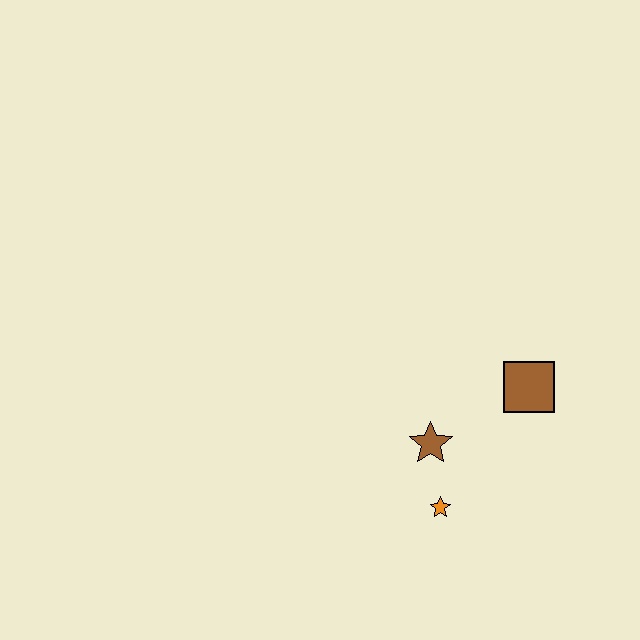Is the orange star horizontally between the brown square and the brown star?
Yes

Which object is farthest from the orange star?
The brown square is farthest from the orange star.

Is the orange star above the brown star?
No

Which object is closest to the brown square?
The brown star is closest to the brown square.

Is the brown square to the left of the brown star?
No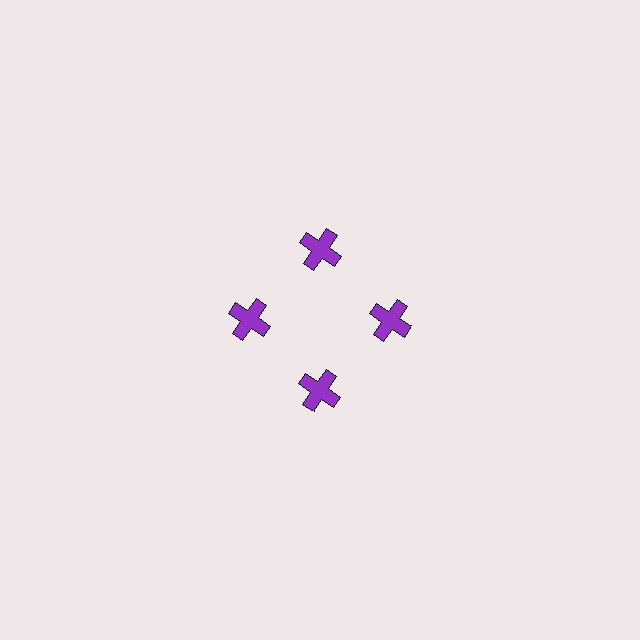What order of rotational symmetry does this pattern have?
This pattern has 4-fold rotational symmetry.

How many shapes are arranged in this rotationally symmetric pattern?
There are 4 shapes, arranged in 4 groups of 1.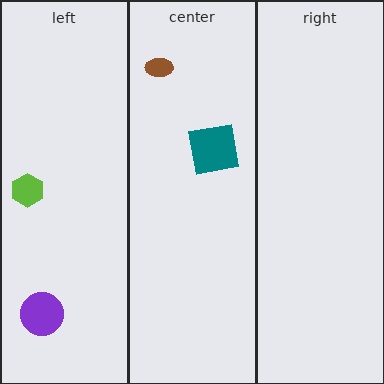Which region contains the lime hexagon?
The left region.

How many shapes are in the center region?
2.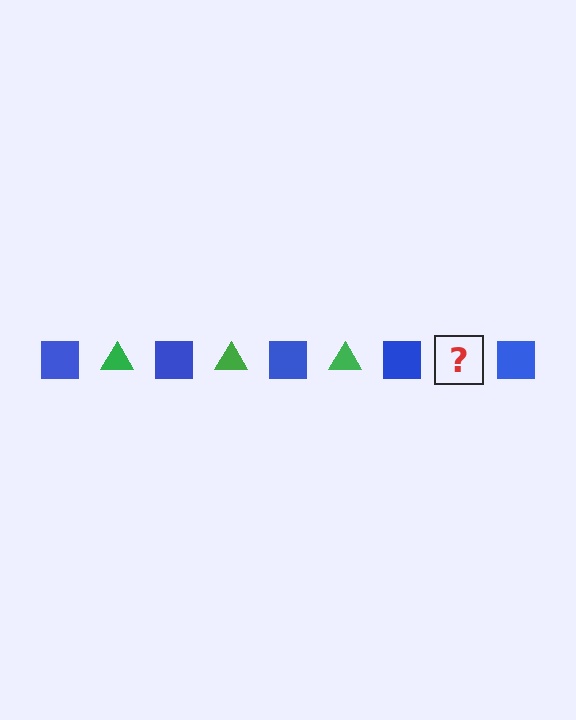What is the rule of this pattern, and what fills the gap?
The rule is that the pattern alternates between blue square and green triangle. The gap should be filled with a green triangle.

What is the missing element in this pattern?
The missing element is a green triangle.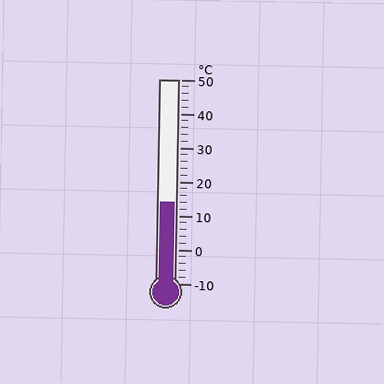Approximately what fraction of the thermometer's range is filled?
The thermometer is filled to approximately 40% of its range.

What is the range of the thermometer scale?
The thermometer scale ranges from -10°C to 50°C.